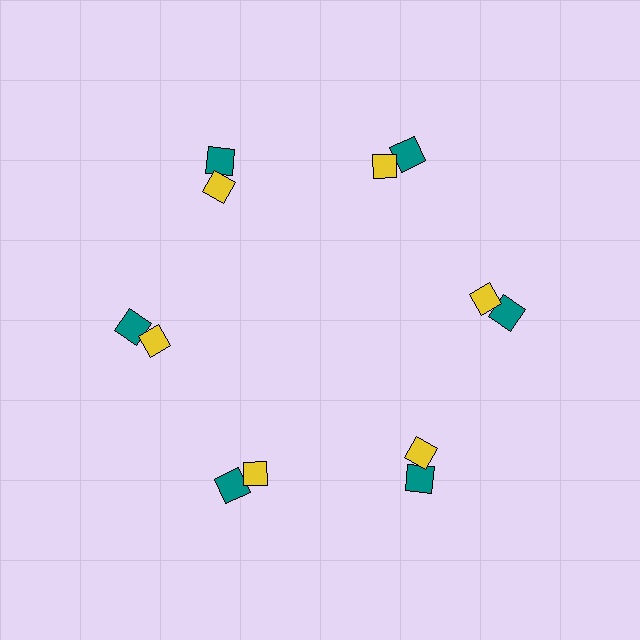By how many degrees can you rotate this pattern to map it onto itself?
The pattern maps onto itself every 60 degrees of rotation.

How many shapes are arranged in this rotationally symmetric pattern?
There are 12 shapes, arranged in 6 groups of 2.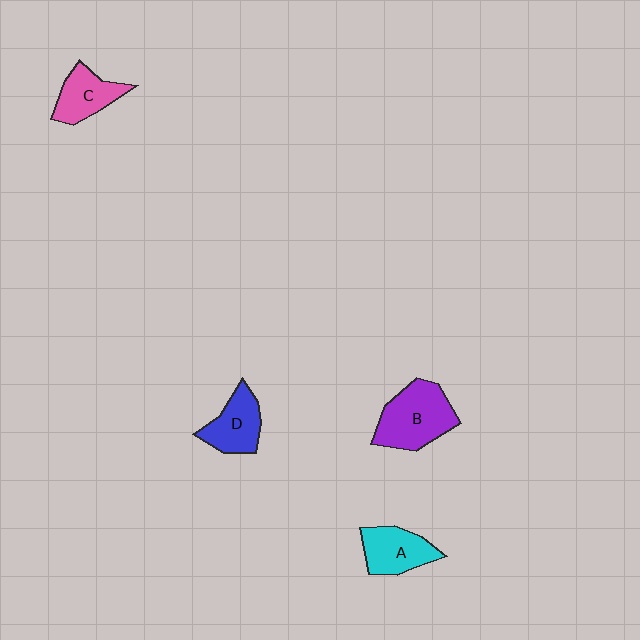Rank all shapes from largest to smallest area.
From largest to smallest: B (purple), A (cyan), D (blue), C (pink).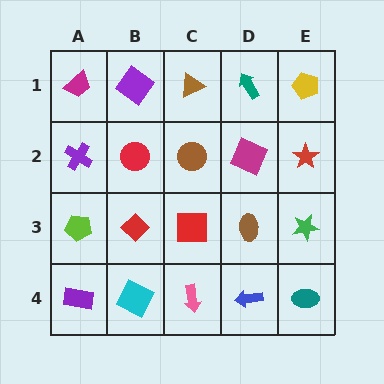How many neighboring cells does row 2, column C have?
4.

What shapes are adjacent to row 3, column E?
A red star (row 2, column E), a teal ellipse (row 4, column E), a brown ellipse (row 3, column D).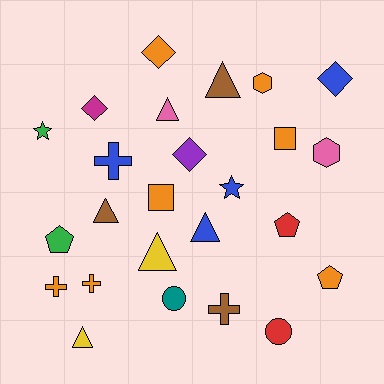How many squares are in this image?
There are 2 squares.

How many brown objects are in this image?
There are 3 brown objects.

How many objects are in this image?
There are 25 objects.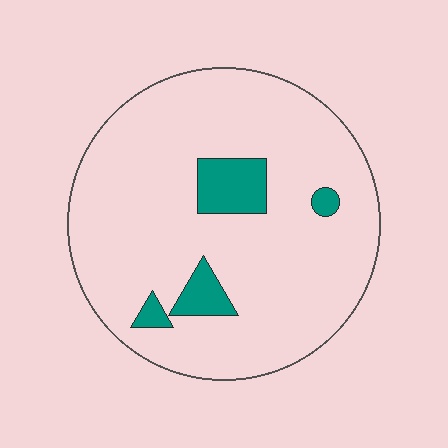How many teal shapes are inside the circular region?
4.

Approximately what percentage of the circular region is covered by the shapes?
Approximately 10%.